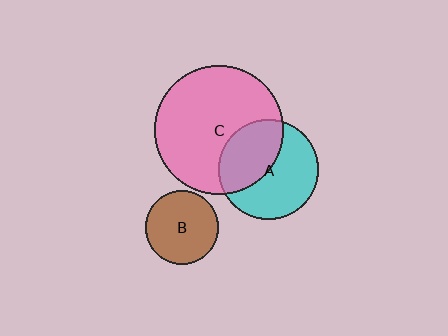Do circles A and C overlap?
Yes.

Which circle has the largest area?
Circle C (pink).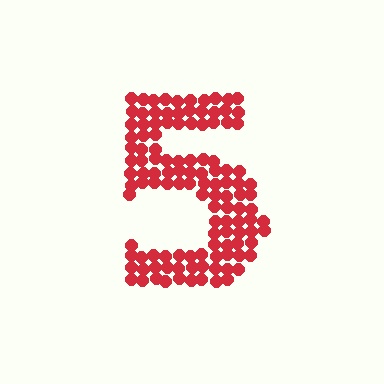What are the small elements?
The small elements are circles.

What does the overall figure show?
The overall figure shows the digit 5.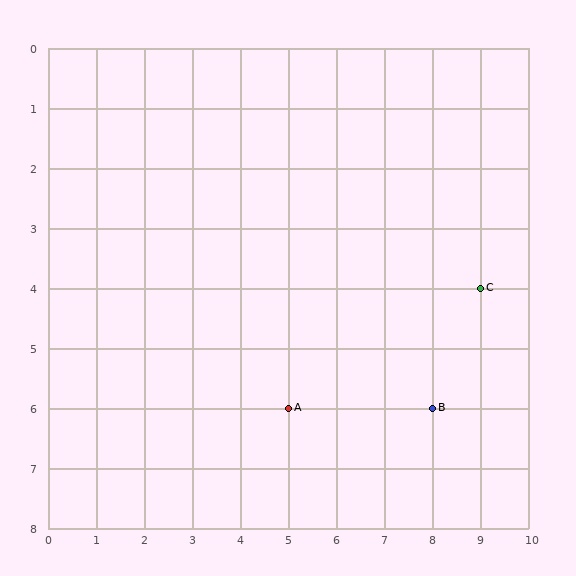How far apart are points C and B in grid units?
Points C and B are 1 column and 2 rows apart (about 2.2 grid units diagonally).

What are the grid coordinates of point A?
Point A is at grid coordinates (5, 6).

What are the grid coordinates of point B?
Point B is at grid coordinates (8, 6).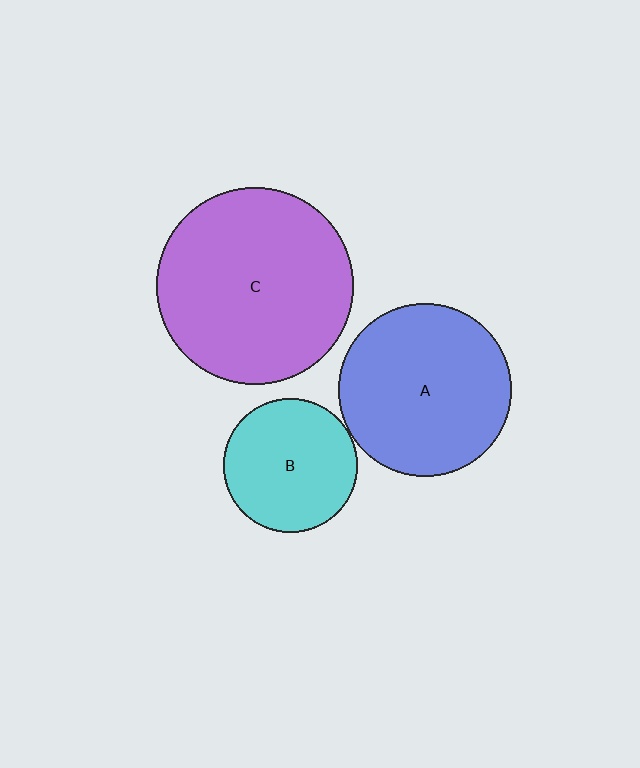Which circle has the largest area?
Circle C (purple).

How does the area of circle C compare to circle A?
Approximately 1.3 times.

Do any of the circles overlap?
No, none of the circles overlap.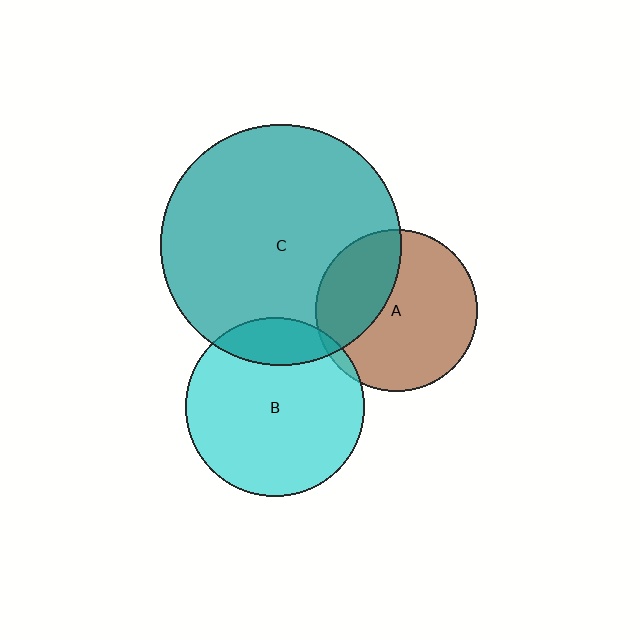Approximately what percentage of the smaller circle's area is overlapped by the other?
Approximately 15%.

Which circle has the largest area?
Circle C (teal).